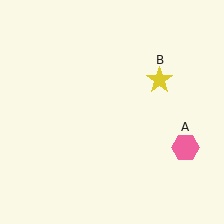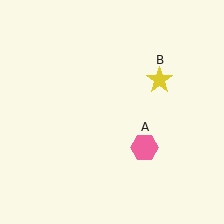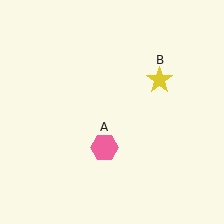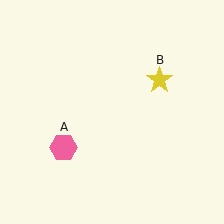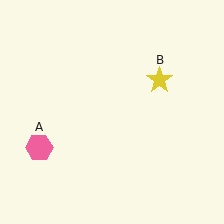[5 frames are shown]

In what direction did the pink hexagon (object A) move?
The pink hexagon (object A) moved left.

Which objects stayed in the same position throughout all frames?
Yellow star (object B) remained stationary.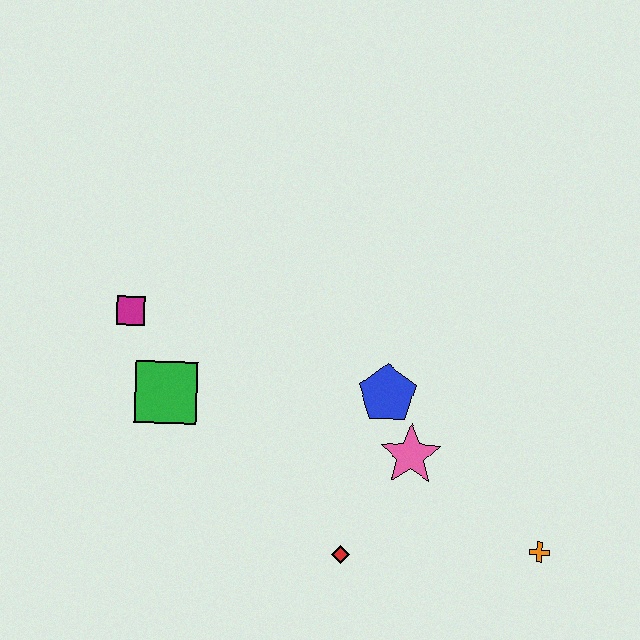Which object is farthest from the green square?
The orange cross is farthest from the green square.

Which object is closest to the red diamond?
The pink star is closest to the red diamond.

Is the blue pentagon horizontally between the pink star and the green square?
Yes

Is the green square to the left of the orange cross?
Yes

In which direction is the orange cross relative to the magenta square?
The orange cross is to the right of the magenta square.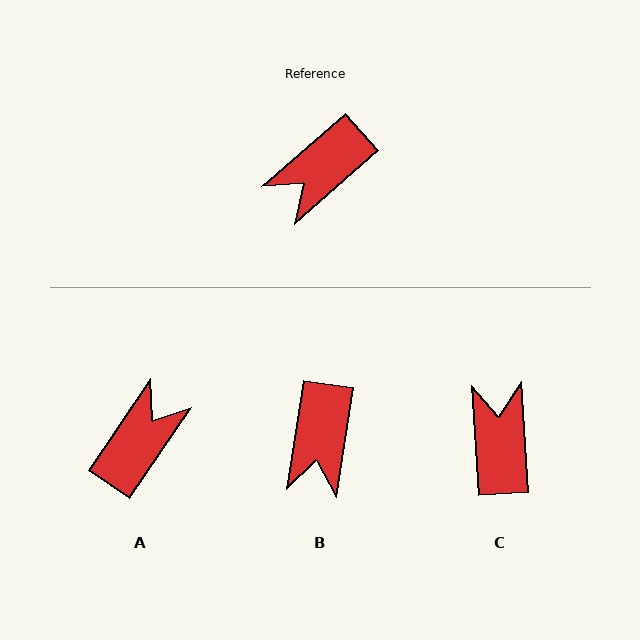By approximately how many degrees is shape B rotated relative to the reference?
Approximately 40 degrees counter-clockwise.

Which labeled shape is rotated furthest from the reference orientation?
A, about 166 degrees away.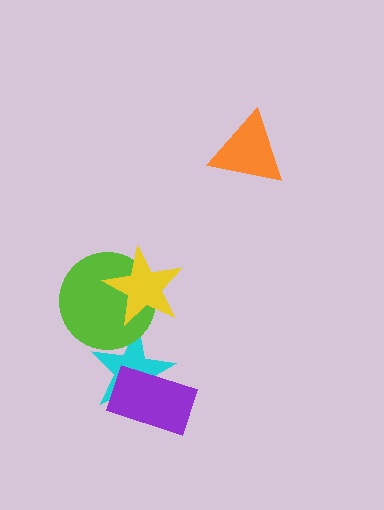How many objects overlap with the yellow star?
1 object overlaps with the yellow star.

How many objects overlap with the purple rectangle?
1 object overlaps with the purple rectangle.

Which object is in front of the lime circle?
The yellow star is in front of the lime circle.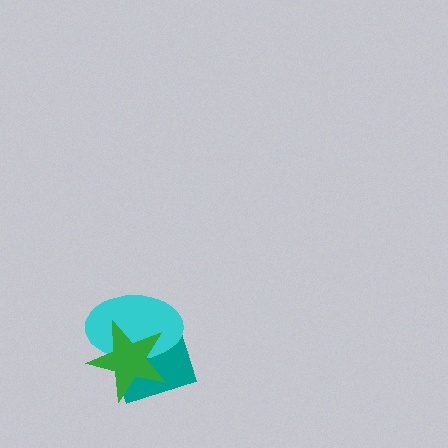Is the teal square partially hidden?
Yes, it is partially covered by another shape.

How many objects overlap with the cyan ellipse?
2 objects overlap with the cyan ellipse.